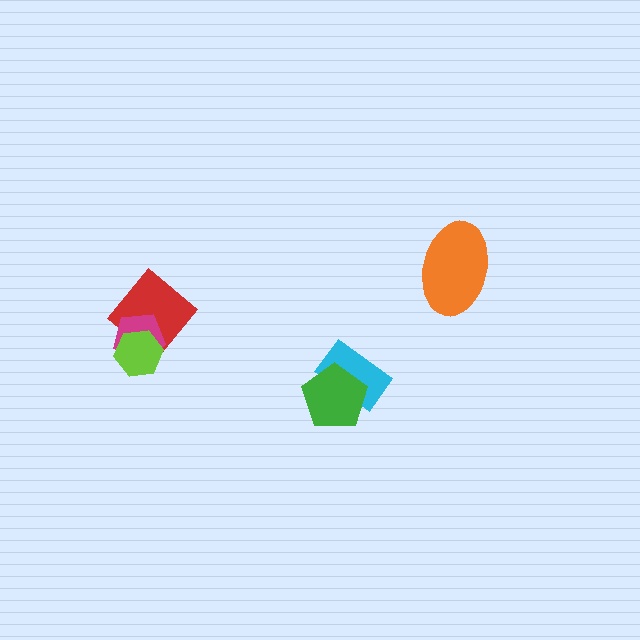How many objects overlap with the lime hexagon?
2 objects overlap with the lime hexagon.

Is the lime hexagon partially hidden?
No, no other shape covers it.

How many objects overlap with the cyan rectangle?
1 object overlaps with the cyan rectangle.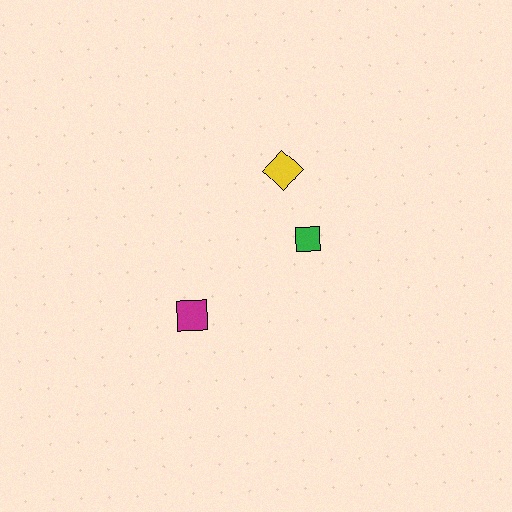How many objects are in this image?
There are 3 objects.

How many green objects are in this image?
There is 1 green object.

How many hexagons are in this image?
There are no hexagons.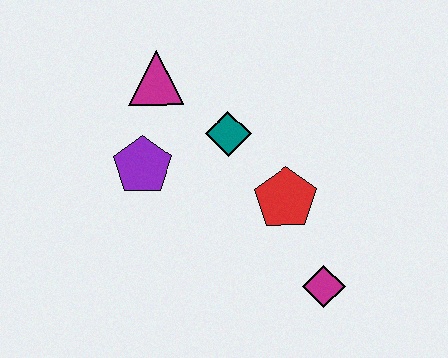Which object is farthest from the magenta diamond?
The magenta triangle is farthest from the magenta diamond.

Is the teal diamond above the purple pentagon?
Yes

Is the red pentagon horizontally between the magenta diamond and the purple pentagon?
Yes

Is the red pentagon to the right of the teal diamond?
Yes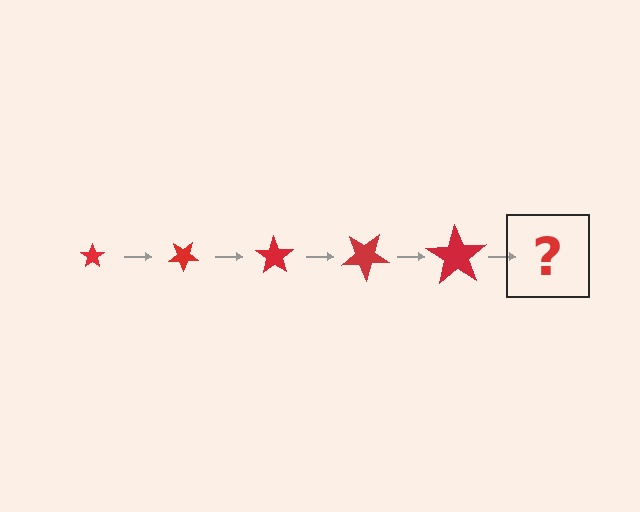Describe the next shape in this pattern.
It should be a star, larger than the previous one and rotated 175 degrees from the start.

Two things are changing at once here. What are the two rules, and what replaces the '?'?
The two rules are that the star grows larger each step and it rotates 35 degrees each step. The '?' should be a star, larger than the previous one and rotated 175 degrees from the start.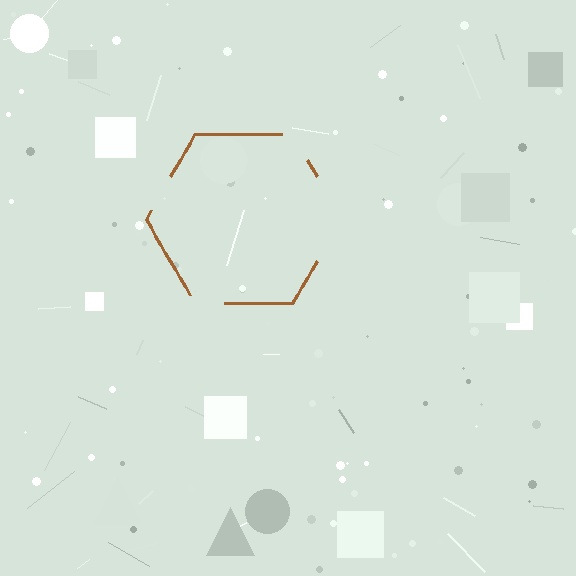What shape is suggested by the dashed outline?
The dashed outline suggests a hexagon.